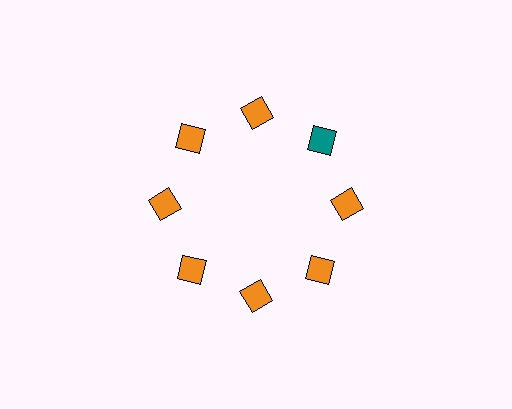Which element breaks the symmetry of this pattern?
The teal diamond at roughly the 2 o'clock position breaks the symmetry. All other shapes are orange diamonds.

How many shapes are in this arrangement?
There are 8 shapes arranged in a ring pattern.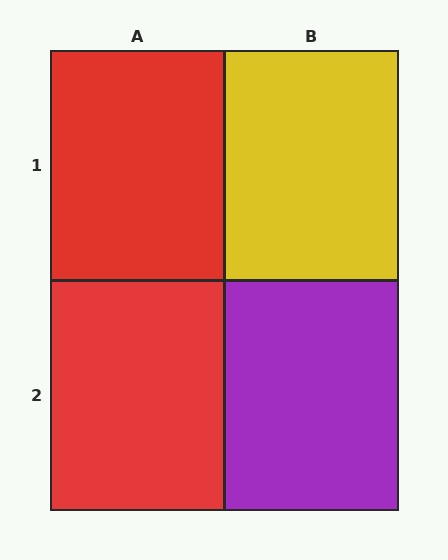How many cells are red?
2 cells are red.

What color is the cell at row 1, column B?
Yellow.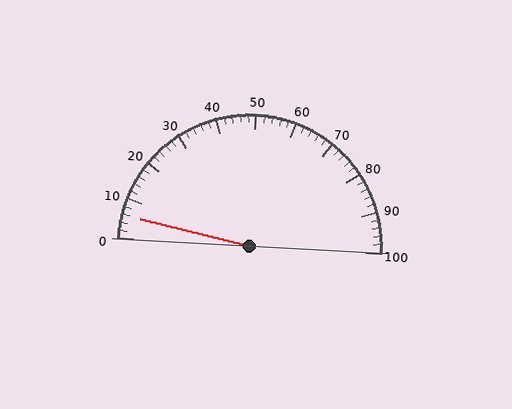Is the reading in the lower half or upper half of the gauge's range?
The reading is in the lower half of the range (0 to 100).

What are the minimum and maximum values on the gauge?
The gauge ranges from 0 to 100.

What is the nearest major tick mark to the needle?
The nearest major tick mark is 10.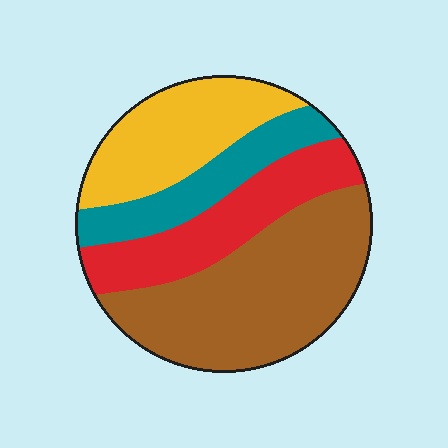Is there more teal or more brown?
Brown.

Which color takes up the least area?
Teal, at roughly 15%.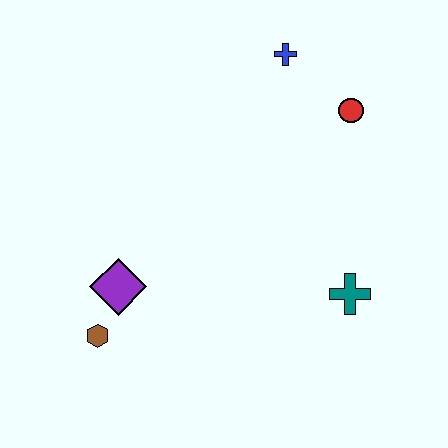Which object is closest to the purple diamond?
The brown hexagon is closest to the purple diamond.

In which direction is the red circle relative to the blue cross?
The red circle is to the right of the blue cross.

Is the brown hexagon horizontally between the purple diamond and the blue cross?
No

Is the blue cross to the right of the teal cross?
No